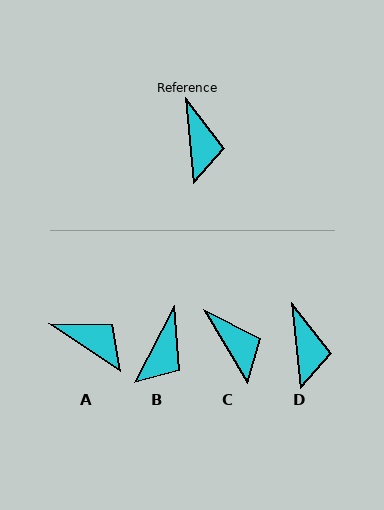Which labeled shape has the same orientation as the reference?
D.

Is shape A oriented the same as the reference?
No, it is off by about 51 degrees.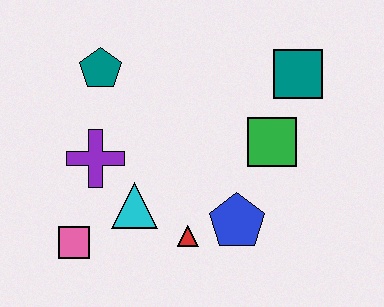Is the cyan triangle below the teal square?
Yes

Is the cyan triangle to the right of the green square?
No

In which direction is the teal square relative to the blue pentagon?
The teal square is above the blue pentagon.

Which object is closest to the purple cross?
The cyan triangle is closest to the purple cross.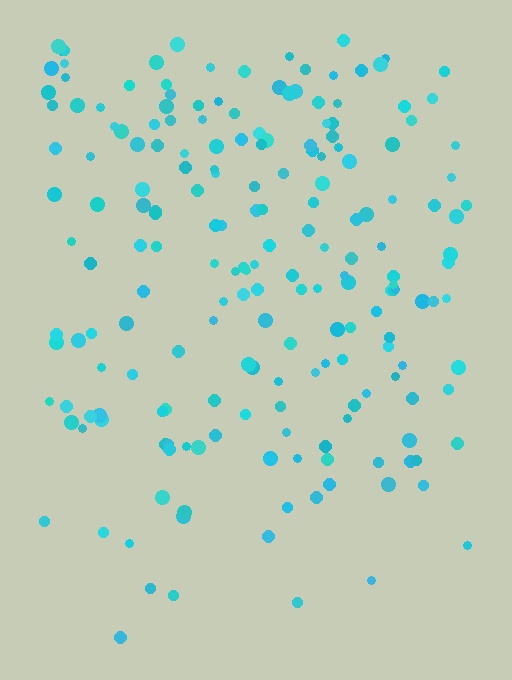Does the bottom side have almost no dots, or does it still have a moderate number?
Still a moderate number, just noticeably fewer than the top.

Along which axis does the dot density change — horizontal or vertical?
Vertical.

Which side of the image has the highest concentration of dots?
The top.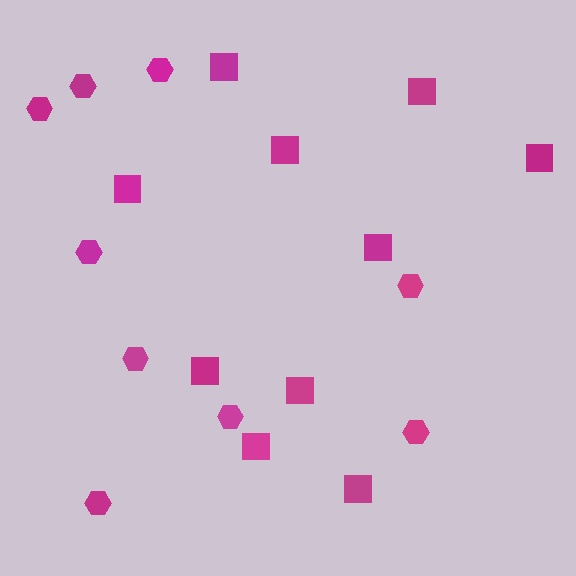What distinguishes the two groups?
There are 2 groups: one group of squares (10) and one group of hexagons (9).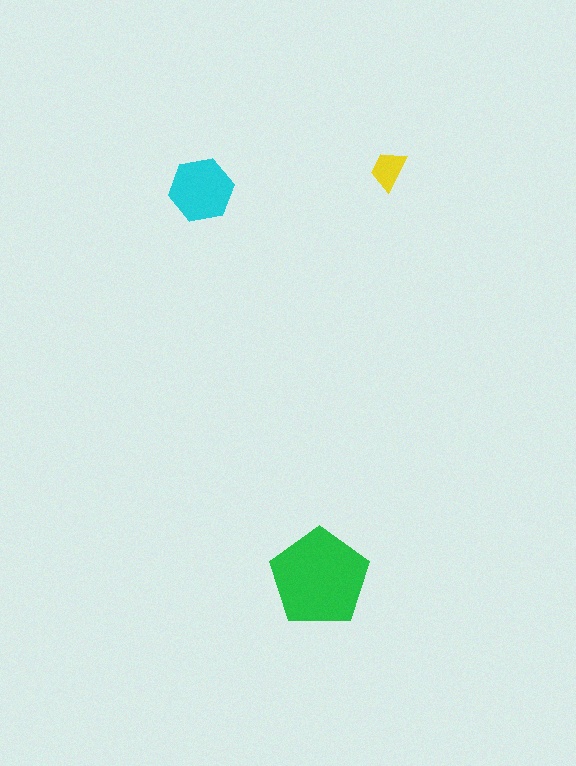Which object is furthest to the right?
The yellow trapezoid is rightmost.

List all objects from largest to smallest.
The green pentagon, the cyan hexagon, the yellow trapezoid.